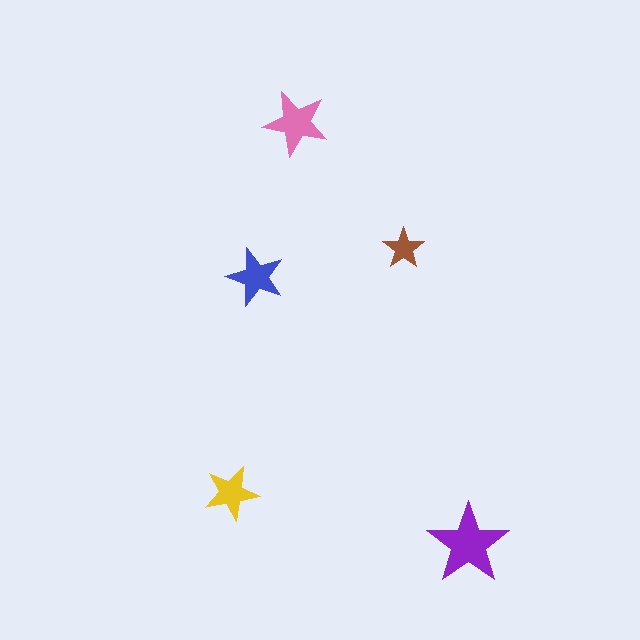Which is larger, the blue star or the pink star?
The pink one.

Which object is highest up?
The pink star is topmost.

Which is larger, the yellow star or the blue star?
The blue one.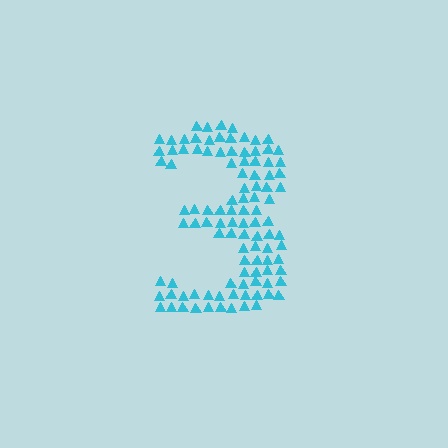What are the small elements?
The small elements are triangles.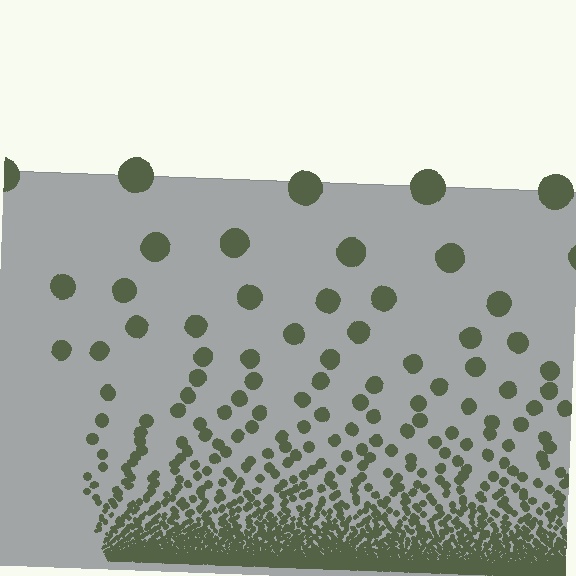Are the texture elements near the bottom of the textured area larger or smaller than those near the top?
Smaller. The gradient is inverted — elements near the bottom are smaller and denser.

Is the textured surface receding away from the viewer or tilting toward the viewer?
The surface appears to tilt toward the viewer. Texture elements get larger and sparser toward the top.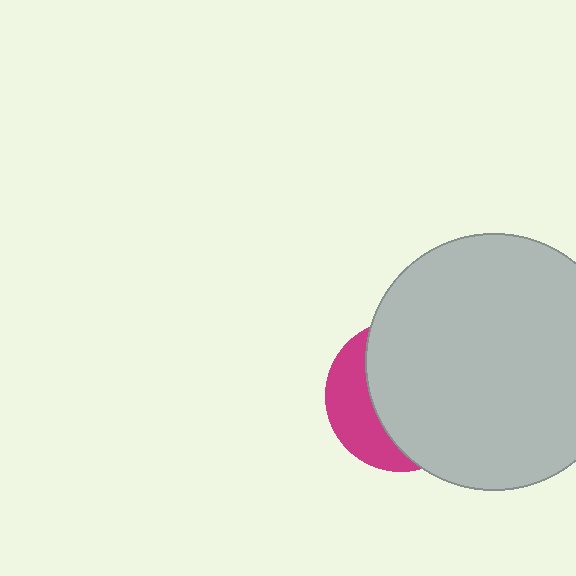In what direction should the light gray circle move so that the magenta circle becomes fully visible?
The light gray circle should move right. That is the shortest direction to clear the overlap and leave the magenta circle fully visible.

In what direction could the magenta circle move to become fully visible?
The magenta circle could move left. That would shift it out from behind the light gray circle entirely.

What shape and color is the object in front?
The object in front is a light gray circle.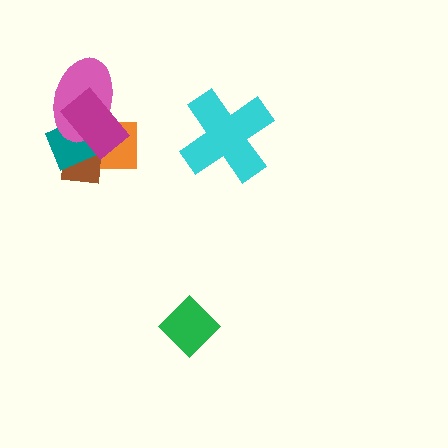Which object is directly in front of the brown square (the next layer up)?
The teal diamond is directly in front of the brown square.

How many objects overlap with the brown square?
3 objects overlap with the brown square.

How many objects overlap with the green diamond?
0 objects overlap with the green diamond.